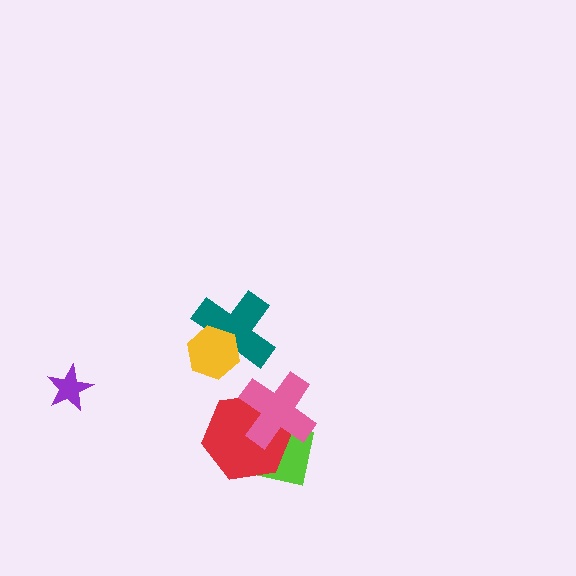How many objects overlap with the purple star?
0 objects overlap with the purple star.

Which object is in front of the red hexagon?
The pink cross is in front of the red hexagon.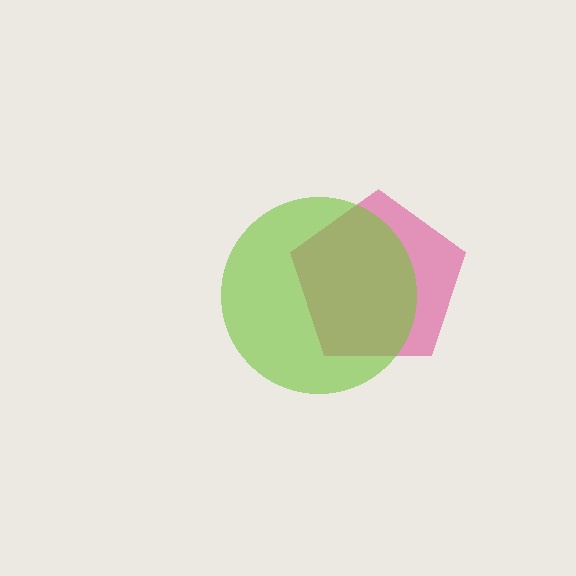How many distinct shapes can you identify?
There are 2 distinct shapes: a magenta pentagon, a lime circle.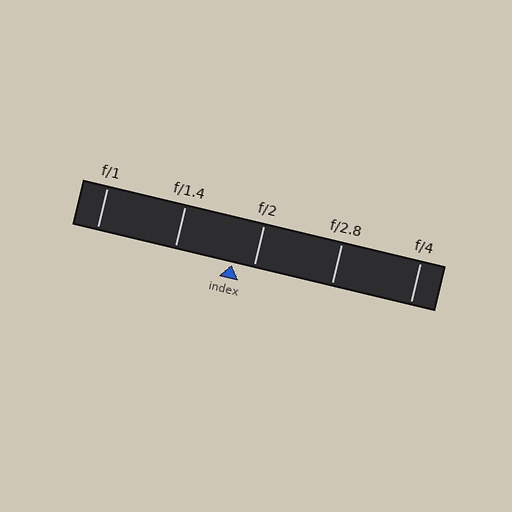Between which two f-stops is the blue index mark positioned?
The index mark is between f/1.4 and f/2.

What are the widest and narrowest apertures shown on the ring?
The widest aperture shown is f/1 and the narrowest is f/4.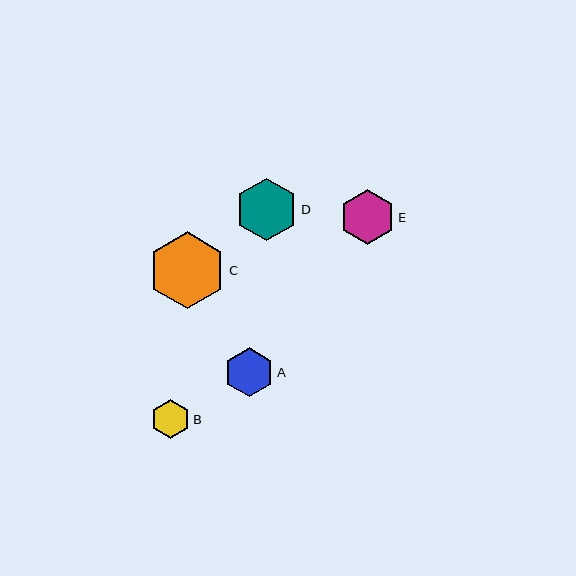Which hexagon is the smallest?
Hexagon B is the smallest with a size of approximately 39 pixels.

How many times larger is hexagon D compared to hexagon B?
Hexagon D is approximately 1.6 times the size of hexagon B.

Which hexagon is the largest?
Hexagon C is the largest with a size of approximately 77 pixels.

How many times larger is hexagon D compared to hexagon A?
Hexagon D is approximately 1.3 times the size of hexagon A.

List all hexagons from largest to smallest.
From largest to smallest: C, D, E, A, B.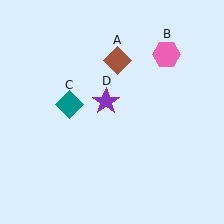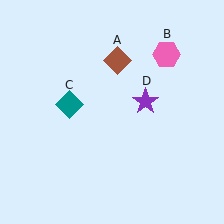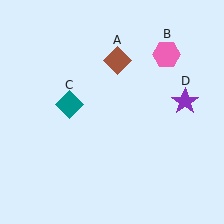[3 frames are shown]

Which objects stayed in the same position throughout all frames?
Brown diamond (object A) and pink hexagon (object B) and teal diamond (object C) remained stationary.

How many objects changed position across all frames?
1 object changed position: purple star (object D).